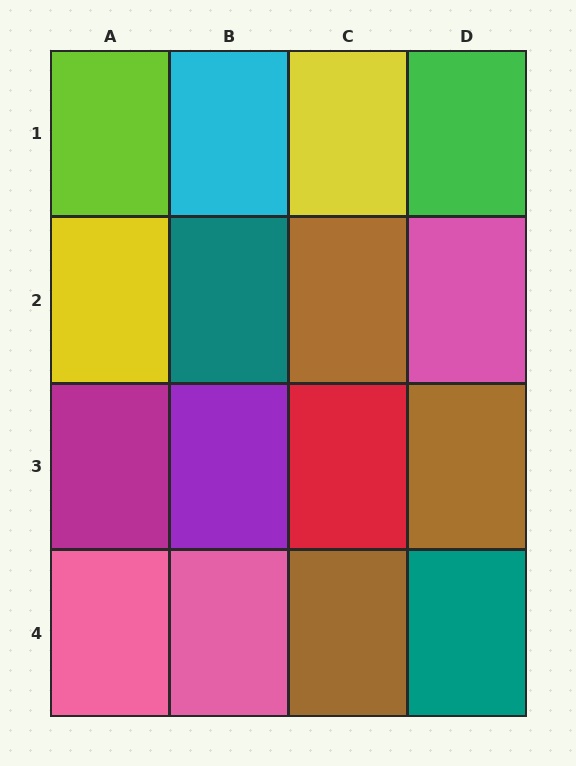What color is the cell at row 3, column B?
Purple.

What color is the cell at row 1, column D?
Green.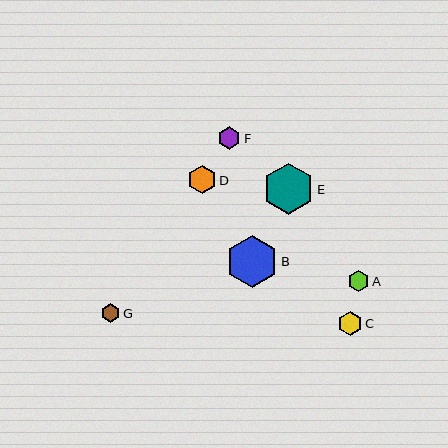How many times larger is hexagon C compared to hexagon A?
Hexagon C is approximately 1.1 times the size of hexagon A.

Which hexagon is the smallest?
Hexagon G is the smallest with a size of approximately 18 pixels.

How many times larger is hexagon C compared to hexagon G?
Hexagon C is approximately 1.3 times the size of hexagon G.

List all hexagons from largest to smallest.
From largest to smallest: B, E, D, C, F, A, G.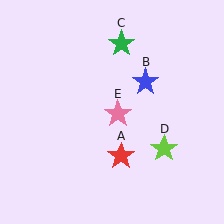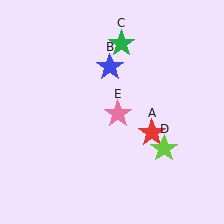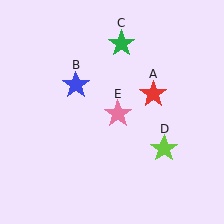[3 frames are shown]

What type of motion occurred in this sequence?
The red star (object A), blue star (object B) rotated counterclockwise around the center of the scene.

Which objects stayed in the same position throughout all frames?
Green star (object C) and lime star (object D) and pink star (object E) remained stationary.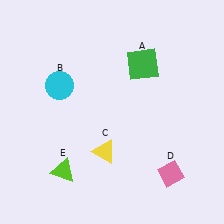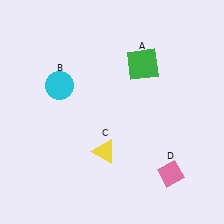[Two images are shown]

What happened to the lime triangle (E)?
The lime triangle (E) was removed in Image 2. It was in the bottom-left area of Image 1.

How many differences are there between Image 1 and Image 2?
There is 1 difference between the two images.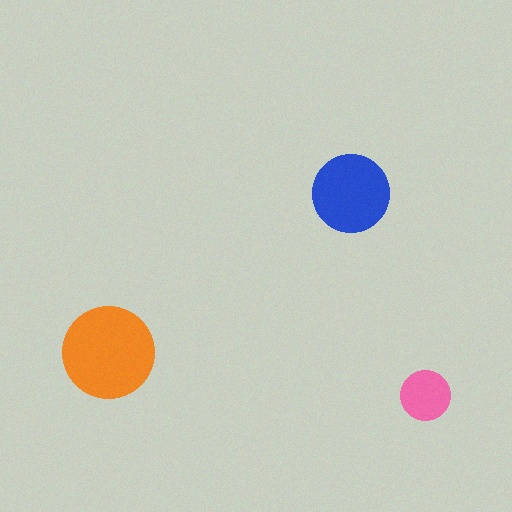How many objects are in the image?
There are 3 objects in the image.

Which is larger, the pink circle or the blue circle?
The blue one.